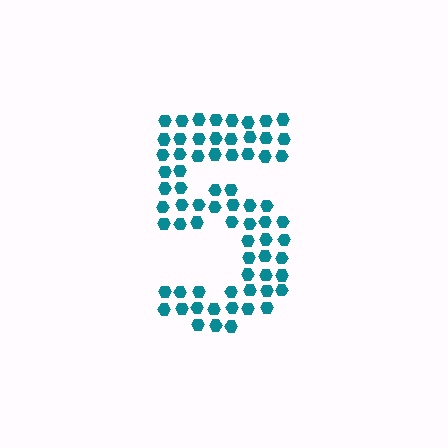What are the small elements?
The small elements are hexagons.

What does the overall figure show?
The overall figure shows the digit 5.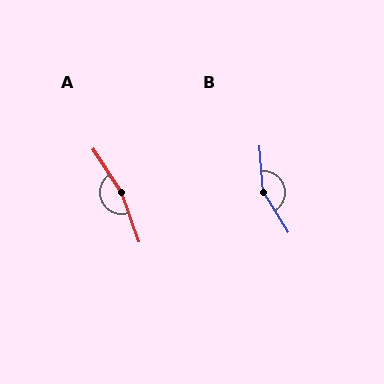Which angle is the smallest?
B, at approximately 153 degrees.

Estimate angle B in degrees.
Approximately 153 degrees.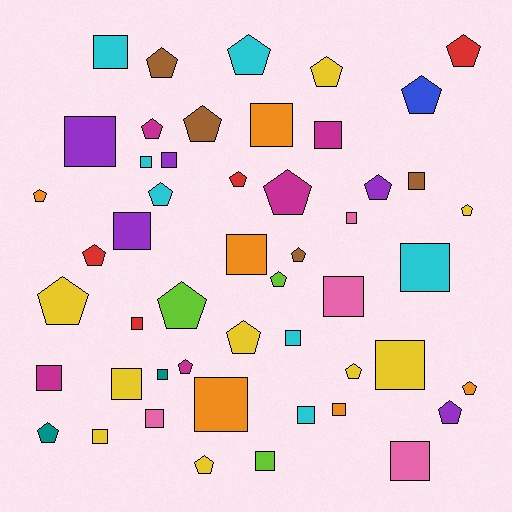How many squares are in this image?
There are 25 squares.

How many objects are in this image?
There are 50 objects.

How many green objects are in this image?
There are no green objects.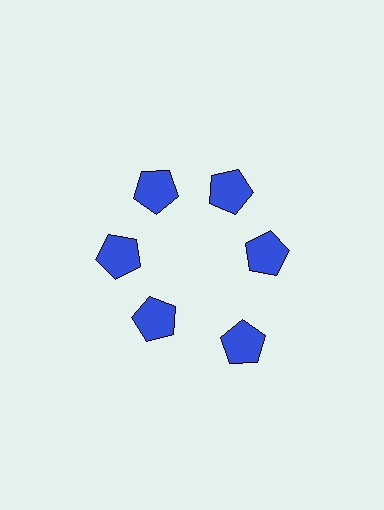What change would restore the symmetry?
The symmetry would be restored by moving it inward, back onto the ring so that all 6 pentagons sit at equal angles and equal distance from the center.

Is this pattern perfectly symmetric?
No. The 6 blue pentagons are arranged in a ring, but one element near the 5 o'clock position is pushed outward from the center, breaking the 6-fold rotational symmetry.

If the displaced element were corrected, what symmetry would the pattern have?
It would have 6-fold rotational symmetry — the pattern would map onto itself every 60 degrees.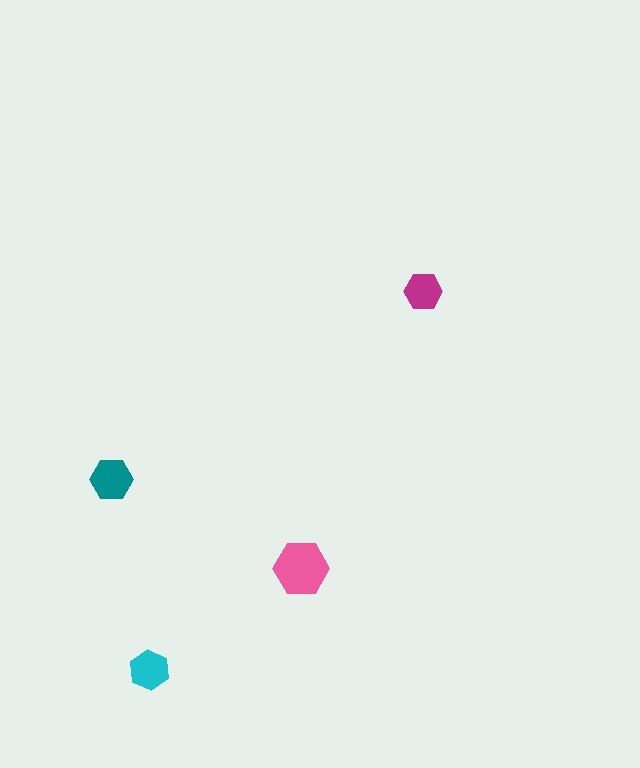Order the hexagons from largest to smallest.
the pink one, the teal one, the cyan one, the magenta one.